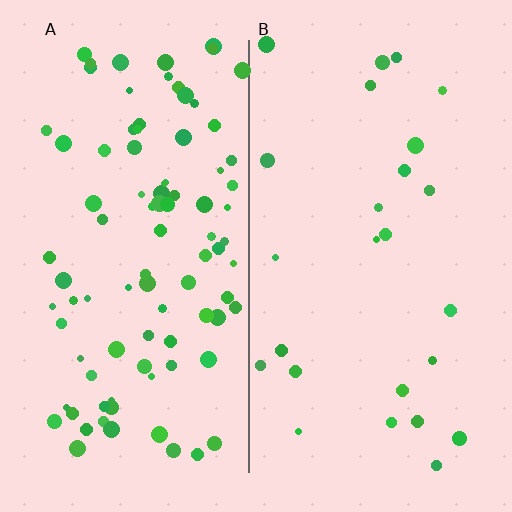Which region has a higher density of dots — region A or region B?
A (the left).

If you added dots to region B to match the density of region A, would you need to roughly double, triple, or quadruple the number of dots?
Approximately quadruple.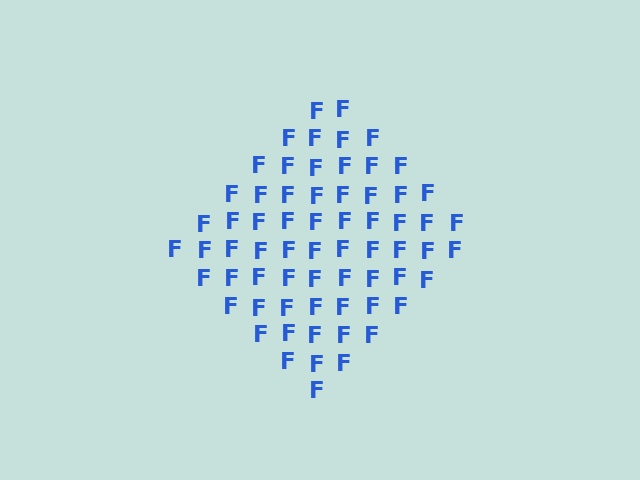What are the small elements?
The small elements are letter F's.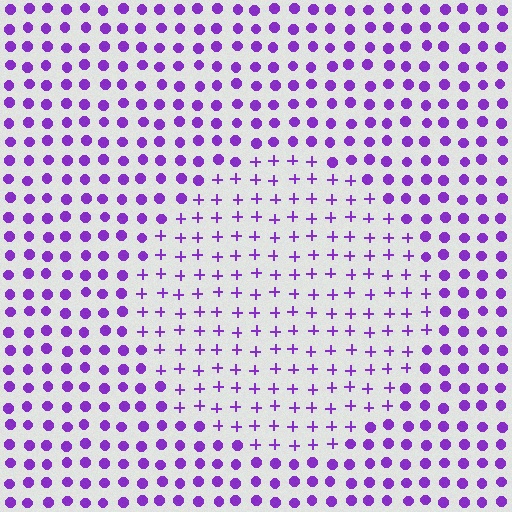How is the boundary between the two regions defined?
The boundary is defined by a change in element shape: plus signs inside vs. circles outside. All elements share the same color and spacing.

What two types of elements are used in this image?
The image uses plus signs inside the circle region and circles outside it.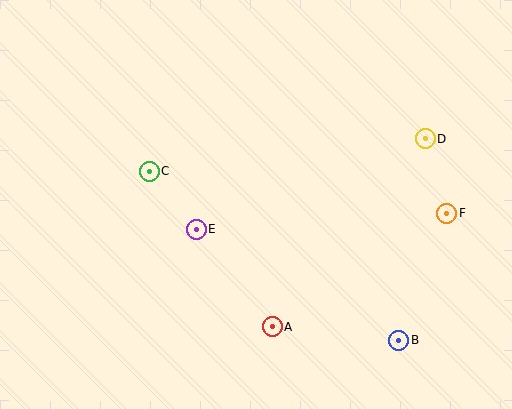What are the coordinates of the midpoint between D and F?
The midpoint between D and F is at (436, 176).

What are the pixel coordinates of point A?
Point A is at (272, 327).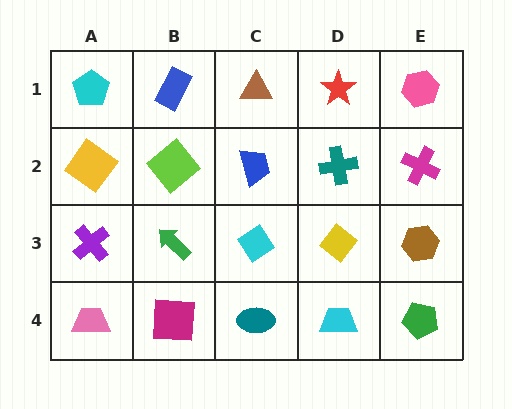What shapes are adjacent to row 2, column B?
A blue rectangle (row 1, column B), a green arrow (row 3, column B), a yellow diamond (row 2, column A), a blue trapezoid (row 2, column C).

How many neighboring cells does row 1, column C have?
3.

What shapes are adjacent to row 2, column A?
A cyan pentagon (row 1, column A), a purple cross (row 3, column A), a lime diamond (row 2, column B).